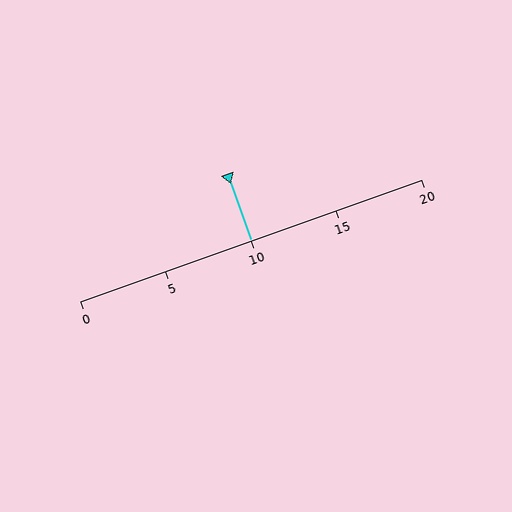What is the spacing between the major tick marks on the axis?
The major ticks are spaced 5 apart.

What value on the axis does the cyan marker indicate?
The marker indicates approximately 10.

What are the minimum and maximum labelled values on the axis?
The axis runs from 0 to 20.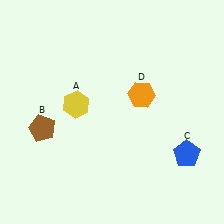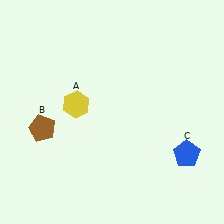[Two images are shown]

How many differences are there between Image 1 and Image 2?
There is 1 difference between the two images.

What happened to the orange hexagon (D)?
The orange hexagon (D) was removed in Image 2. It was in the top-right area of Image 1.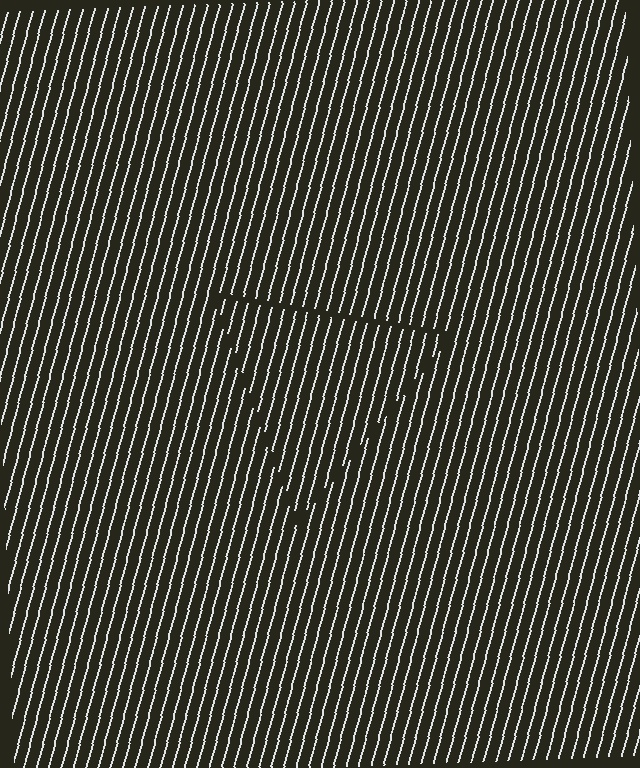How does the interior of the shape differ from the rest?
The interior of the shape contains the same grating, shifted by half a period — the contour is defined by the phase discontinuity where line-ends from the inner and outer gratings abut.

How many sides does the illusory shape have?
3 sides — the line-ends trace a triangle.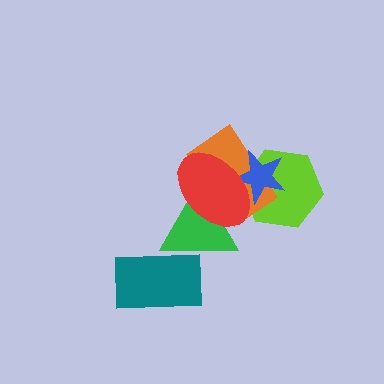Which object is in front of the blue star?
The red ellipse is in front of the blue star.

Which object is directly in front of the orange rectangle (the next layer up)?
The blue star is directly in front of the orange rectangle.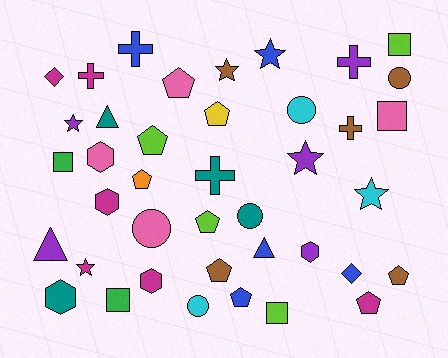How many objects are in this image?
There are 40 objects.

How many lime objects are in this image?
There are 4 lime objects.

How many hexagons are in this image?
There are 5 hexagons.